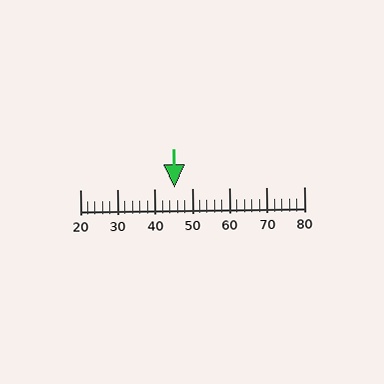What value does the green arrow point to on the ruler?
The green arrow points to approximately 45.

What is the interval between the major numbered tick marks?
The major tick marks are spaced 10 units apart.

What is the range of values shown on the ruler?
The ruler shows values from 20 to 80.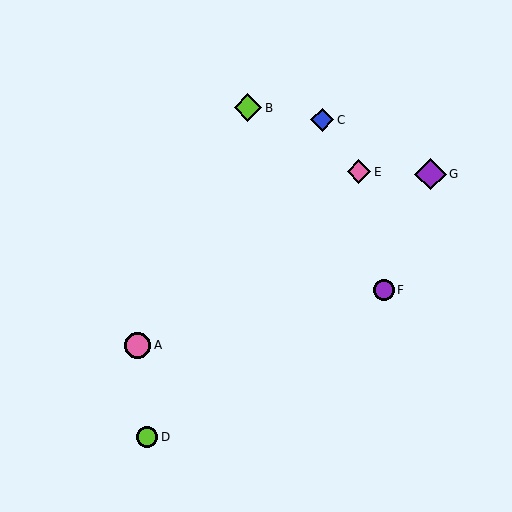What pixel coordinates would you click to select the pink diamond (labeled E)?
Click at (359, 172) to select the pink diamond E.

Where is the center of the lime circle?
The center of the lime circle is at (147, 437).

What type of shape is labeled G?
Shape G is a purple diamond.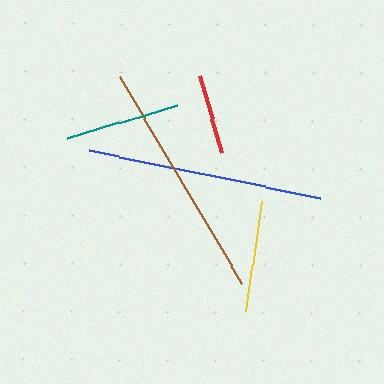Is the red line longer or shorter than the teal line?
The teal line is longer than the red line.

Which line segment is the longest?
The brown line is the longest at approximately 241 pixels.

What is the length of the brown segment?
The brown segment is approximately 241 pixels long.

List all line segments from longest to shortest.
From longest to shortest: brown, blue, teal, yellow, red.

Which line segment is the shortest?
The red line is the shortest at approximately 80 pixels.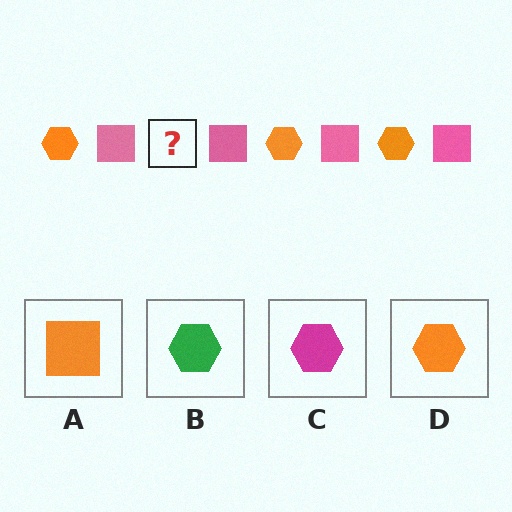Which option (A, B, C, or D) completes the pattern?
D.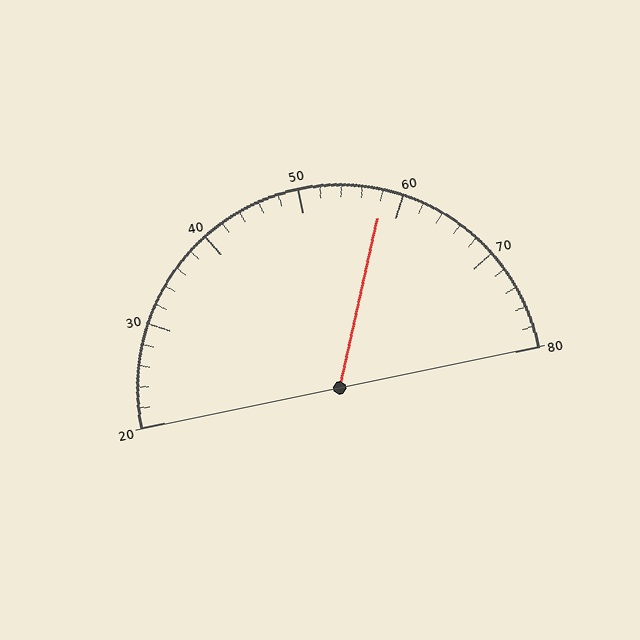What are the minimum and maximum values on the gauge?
The gauge ranges from 20 to 80.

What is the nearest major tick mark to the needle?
The nearest major tick mark is 60.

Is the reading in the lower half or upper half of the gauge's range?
The reading is in the upper half of the range (20 to 80).